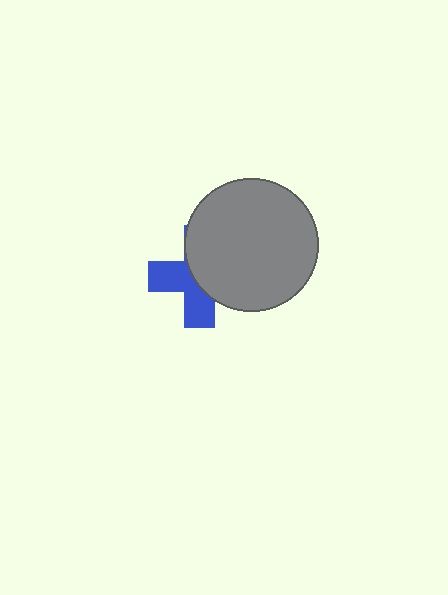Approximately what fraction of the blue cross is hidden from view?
Roughly 54% of the blue cross is hidden behind the gray circle.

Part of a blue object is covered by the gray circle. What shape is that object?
It is a cross.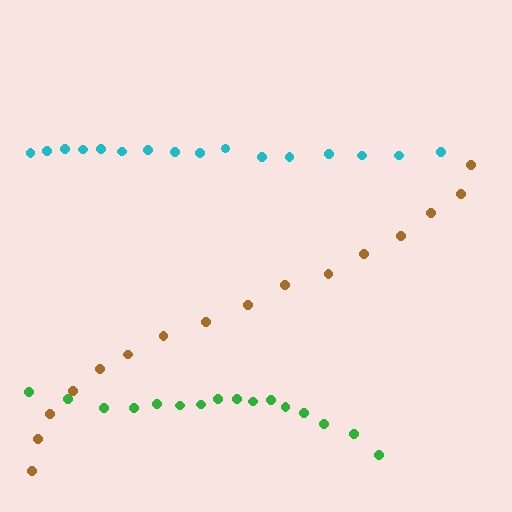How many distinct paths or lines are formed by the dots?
There are 3 distinct paths.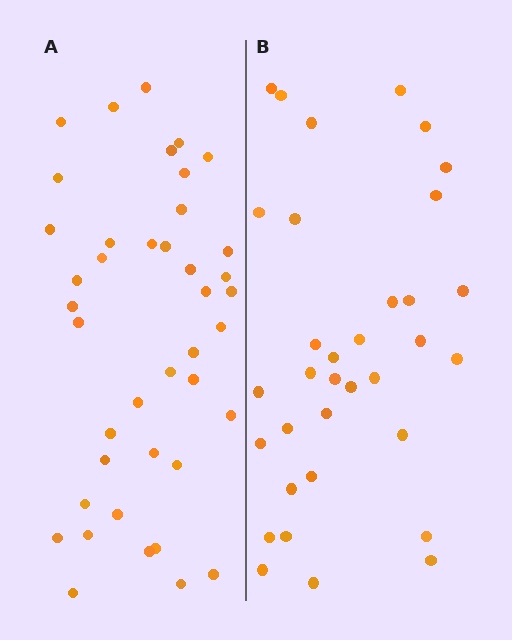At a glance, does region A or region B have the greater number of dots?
Region A (the left region) has more dots.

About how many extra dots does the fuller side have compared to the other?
Region A has roughly 8 or so more dots than region B.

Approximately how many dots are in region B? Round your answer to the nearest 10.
About 30 dots. (The exact count is 34, which rounds to 30.)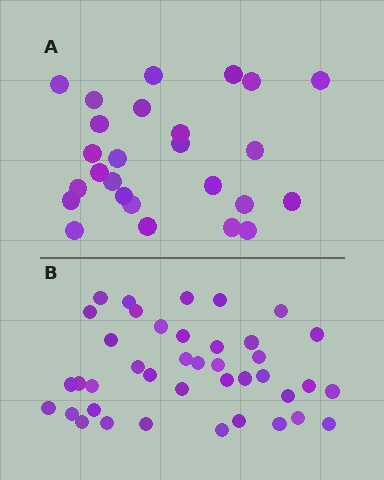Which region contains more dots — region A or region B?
Region B (the bottom region) has more dots.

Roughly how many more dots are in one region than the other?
Region B has approximately 15 more dots than region A.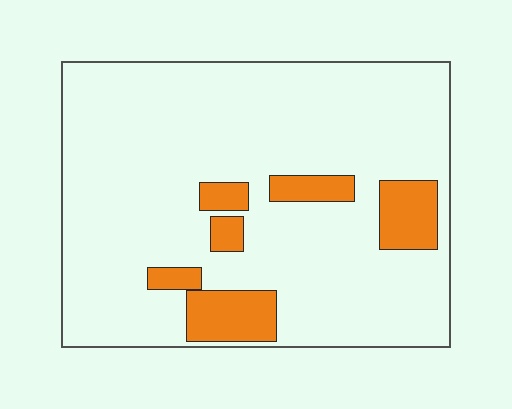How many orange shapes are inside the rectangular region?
6.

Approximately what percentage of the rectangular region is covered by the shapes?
Approximately 15%.